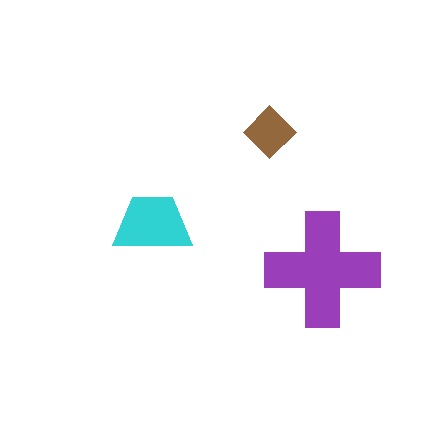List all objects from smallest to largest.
The brown diamond, the cyan trapezoid, the purple cross.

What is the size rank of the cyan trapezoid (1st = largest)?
2nd.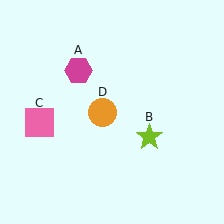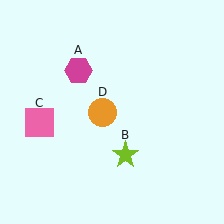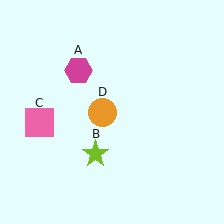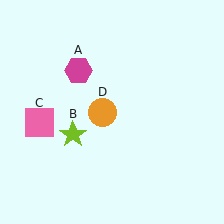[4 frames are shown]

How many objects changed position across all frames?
1 object changed position: lime star (object B).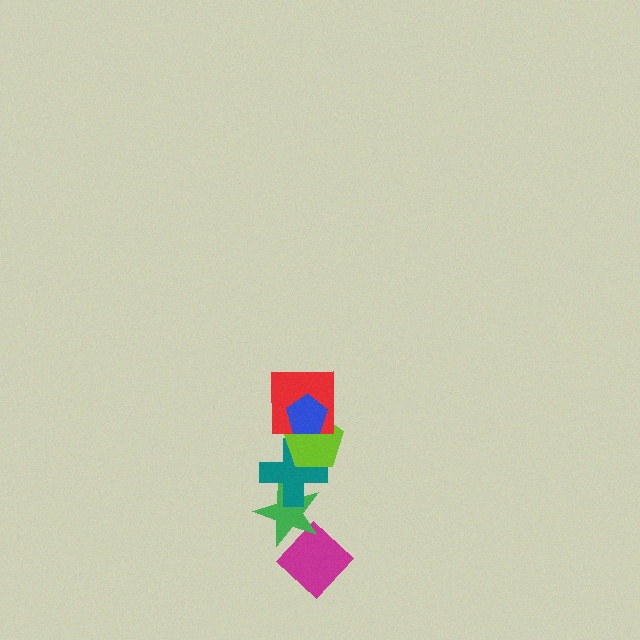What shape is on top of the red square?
The blue pentagon is on top of the red square.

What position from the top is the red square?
The red square is 2nd from the top.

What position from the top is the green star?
The green star is 5th from the top.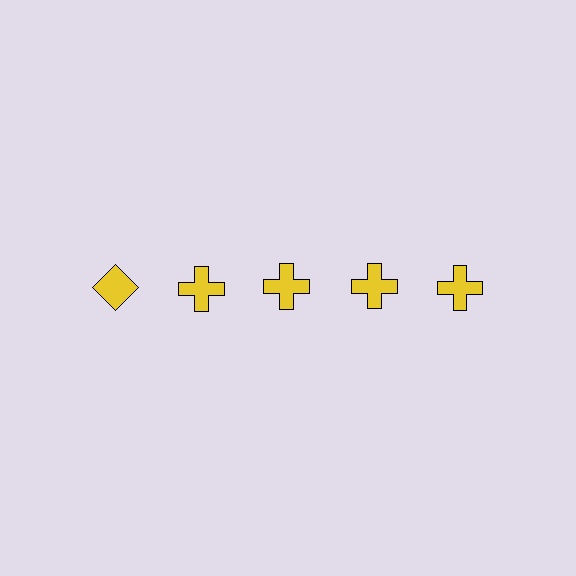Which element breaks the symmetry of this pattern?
The yellow diamond in the top row, leftmost column breaks the symmetry. All other shapes are yellow crosses.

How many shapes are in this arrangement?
There are 5 shapes arranged in a grid pattern.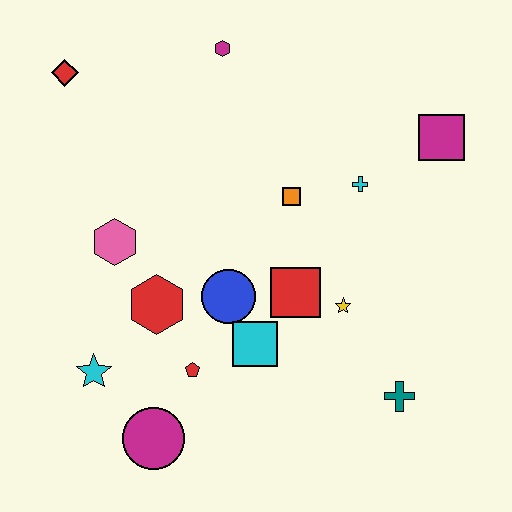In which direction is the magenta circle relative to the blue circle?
The magenta circle is below the blue circle.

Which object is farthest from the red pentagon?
The magenta square is farthest from the red pentagon.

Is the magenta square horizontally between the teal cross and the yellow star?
No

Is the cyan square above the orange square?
No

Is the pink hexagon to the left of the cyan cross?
Yes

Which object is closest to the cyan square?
The blue circle is closest to the cyan square.